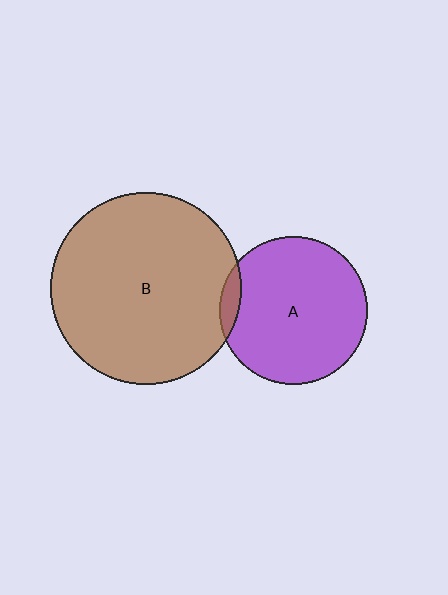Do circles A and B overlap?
Yes.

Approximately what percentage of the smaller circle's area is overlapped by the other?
Approximately 5%.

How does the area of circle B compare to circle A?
Approximately 1.7 times.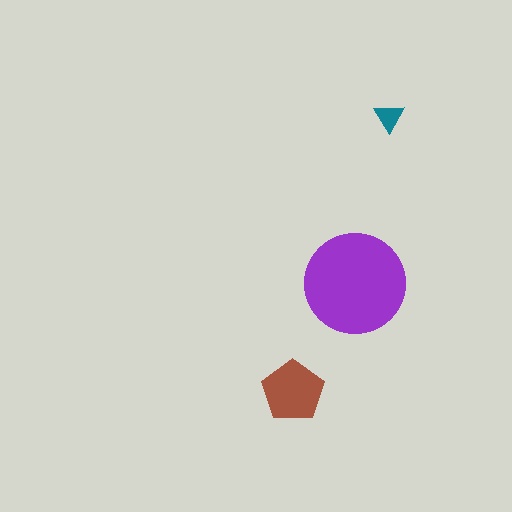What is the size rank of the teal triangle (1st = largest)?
3rd.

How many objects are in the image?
There are 3 objects in the image.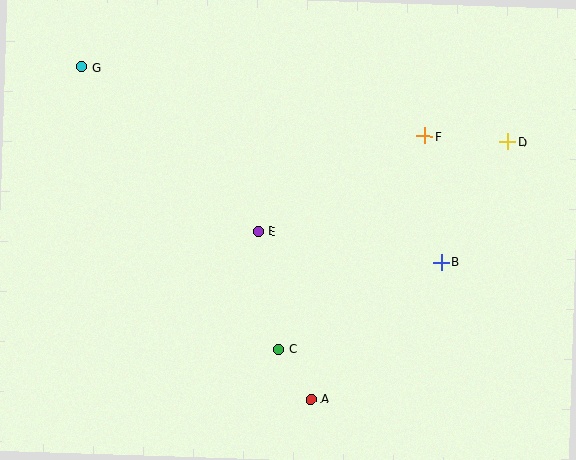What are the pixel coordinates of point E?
Point E is at (258, 231).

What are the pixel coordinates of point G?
Point G is at (82, 67).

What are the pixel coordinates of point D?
Point D is at (508, 142).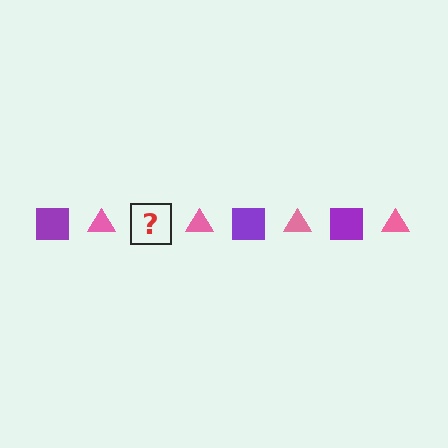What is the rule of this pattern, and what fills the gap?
The rule is that the pattern alternates between purple square and pink triangle. The gap should be filled with a purple square.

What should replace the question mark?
The question mark should be replaced with a purple square.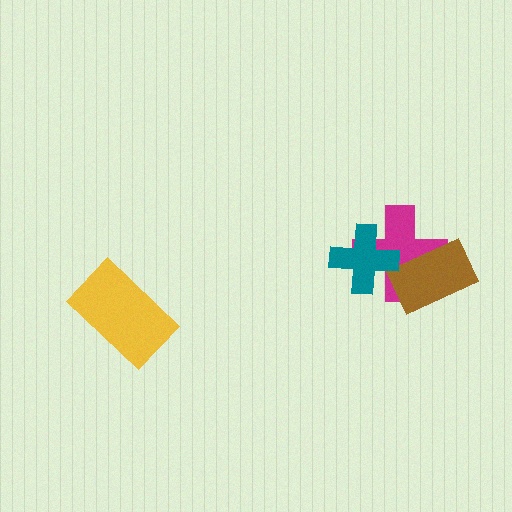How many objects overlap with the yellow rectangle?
0 objects overlap with the yellow rectangle.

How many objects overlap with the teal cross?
1 object overlaps with the teal cross.